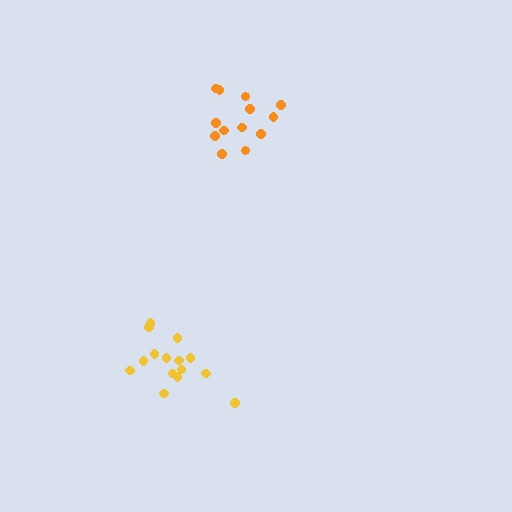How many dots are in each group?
Group 1: 15 dots, Group 2: 13 dots (28 total).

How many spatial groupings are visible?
There are 2 spatial groupings.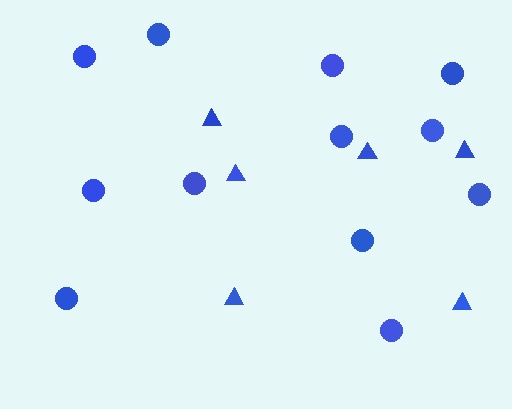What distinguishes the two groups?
There are 2 groups: one group of triangles (6) and one group of circles (12).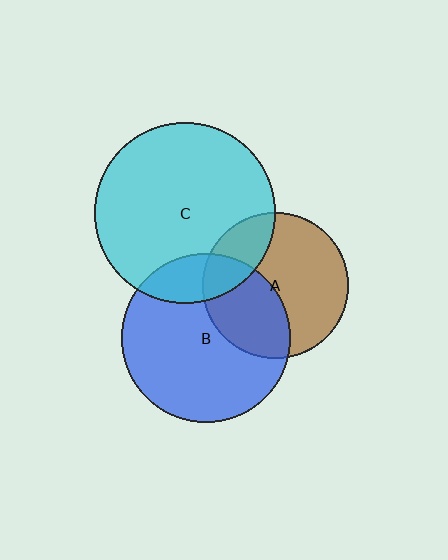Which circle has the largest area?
Circle C (cyan).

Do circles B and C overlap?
Yes.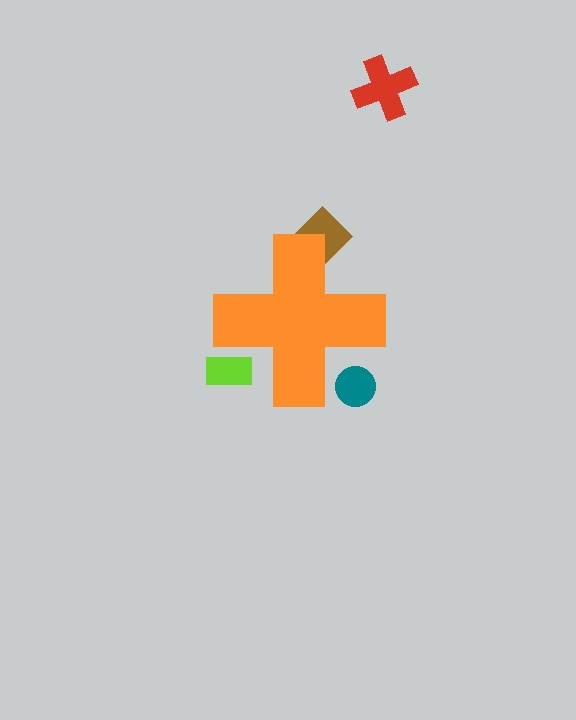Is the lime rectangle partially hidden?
Yes, the lime rectangle is partially hidden behind the orange cross.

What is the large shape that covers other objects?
An orange cross.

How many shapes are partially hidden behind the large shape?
3 shapes are partially hidden.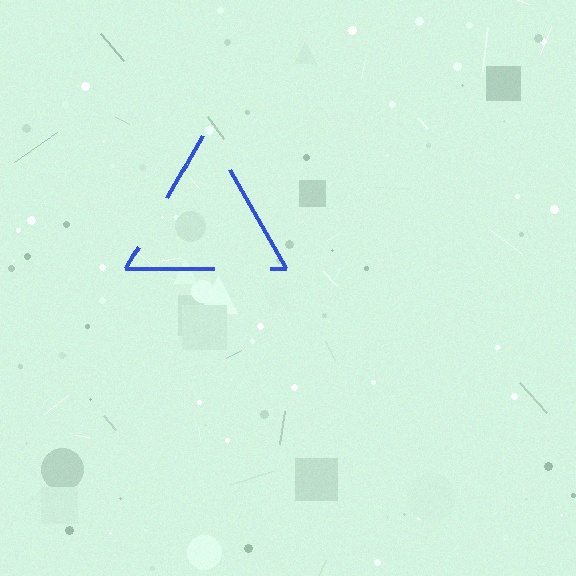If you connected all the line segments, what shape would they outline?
They would outline a triangle.